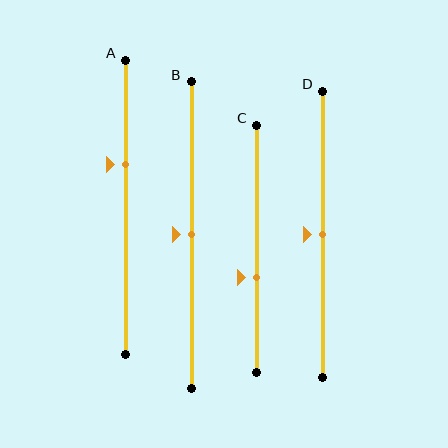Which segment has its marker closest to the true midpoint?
Segment B has its marker closest to the true midpoint.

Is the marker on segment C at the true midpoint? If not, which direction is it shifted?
No, the marker on segment C is shifted downward by about 12% of the segment length.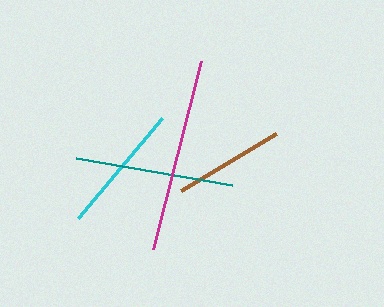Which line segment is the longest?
The magenta line is the longest at approximately 193 pixels.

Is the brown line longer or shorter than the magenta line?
The magenta line is longer than the brown line.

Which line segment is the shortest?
The brown line is the shortest at approximately 111 pixels.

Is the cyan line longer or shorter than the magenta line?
The magenta line is longer than the cyan line.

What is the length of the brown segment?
The brown segment is approximately 111 pixels long.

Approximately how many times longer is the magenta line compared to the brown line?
The magenta line is approximately 1.7 times the length of the brown line.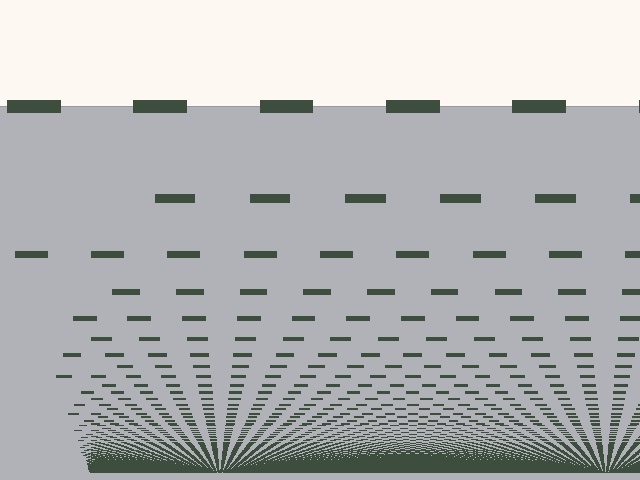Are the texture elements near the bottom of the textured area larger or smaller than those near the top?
Smaller. The gradient is inverted — elements near the bottom are smaller and denser.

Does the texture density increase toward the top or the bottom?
Density increases toward the bottom.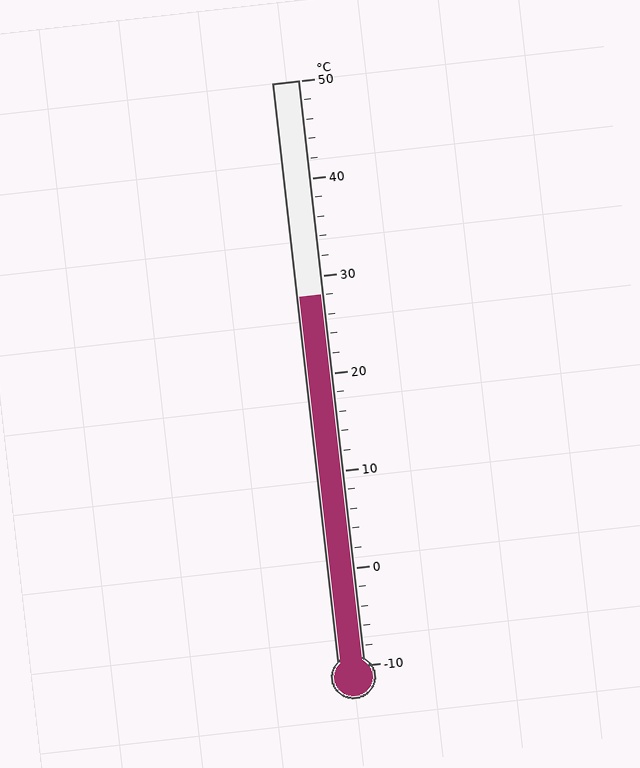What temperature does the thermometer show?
The thermometer shows approximately 28°C.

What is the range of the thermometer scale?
The thermometer scale ranges from -10°C to 50°C.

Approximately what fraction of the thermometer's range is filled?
The thermometer is filled to approximately 65% of its range.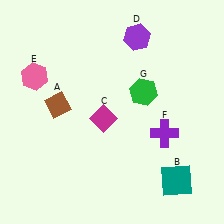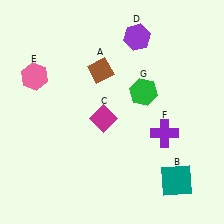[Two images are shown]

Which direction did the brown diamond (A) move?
The brown diamond (A) moved right.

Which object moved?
The brown diamond (A) moved right.